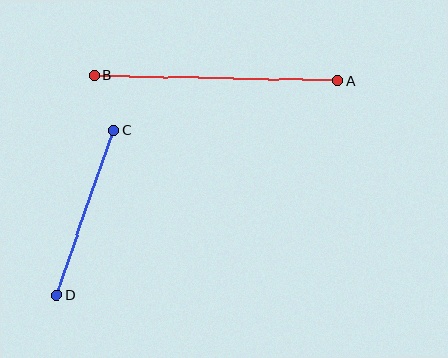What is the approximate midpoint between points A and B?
The midpoint is at approximately (216, 78) pixels.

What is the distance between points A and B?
The distance is approximately 244 pixels.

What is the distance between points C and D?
The distance is approximately 175 pixels.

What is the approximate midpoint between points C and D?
The midpoint is at approximately (85, 213) pixels.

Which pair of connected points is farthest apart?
Points A and B are farthest apart.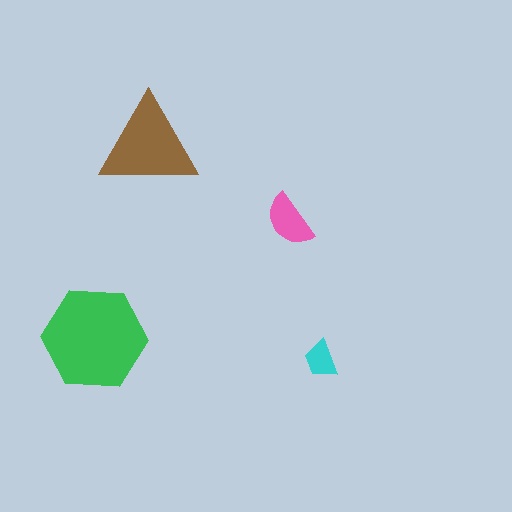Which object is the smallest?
The cyan trapezoid.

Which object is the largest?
The green hexagon.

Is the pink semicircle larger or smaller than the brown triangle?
Smaller.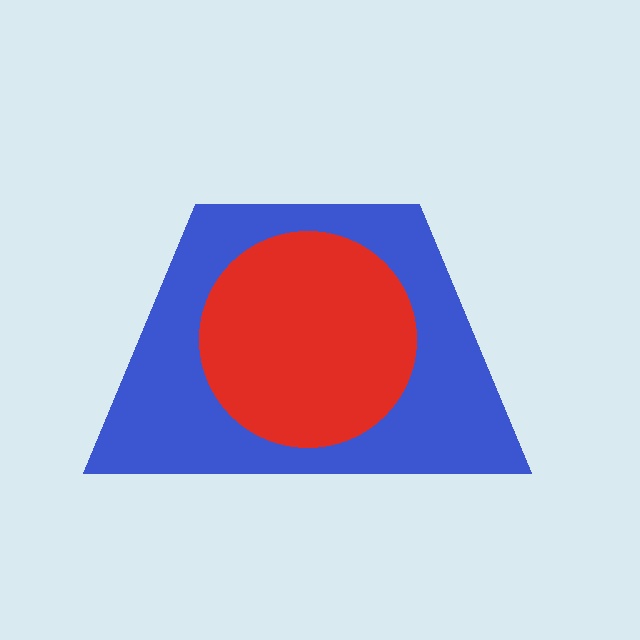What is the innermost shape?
The red circle.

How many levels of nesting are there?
2.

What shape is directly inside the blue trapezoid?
The red circle.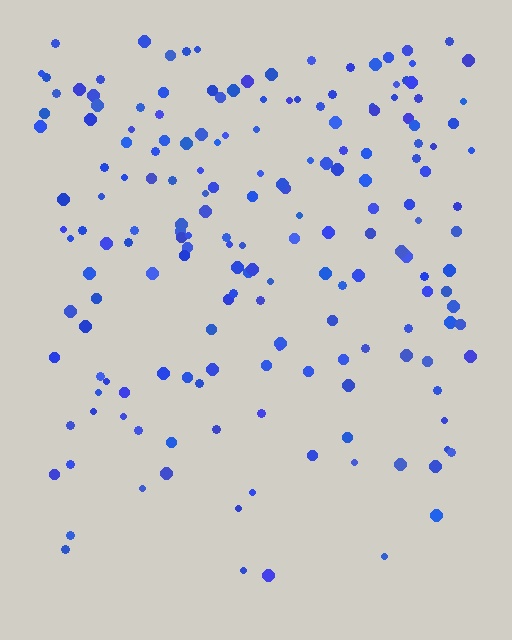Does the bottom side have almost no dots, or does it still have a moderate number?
Still a moderate number, just noticeably fewer than the top.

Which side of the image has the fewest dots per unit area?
The bottom.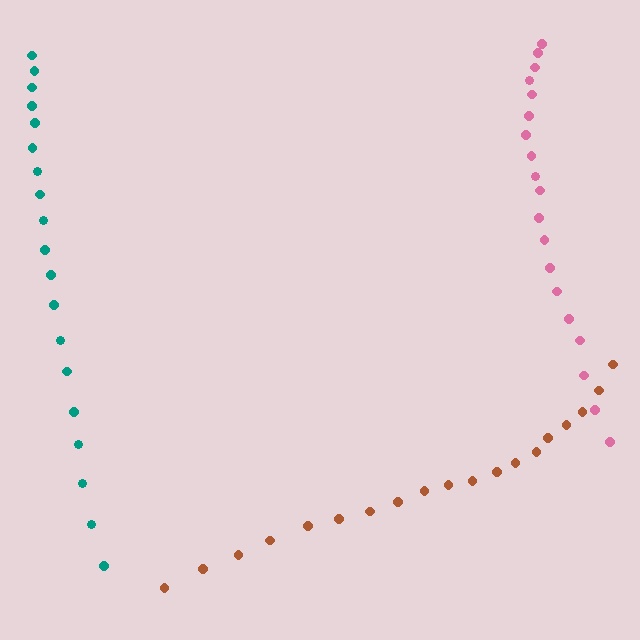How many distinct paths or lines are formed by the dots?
There are 3 distinct paths.